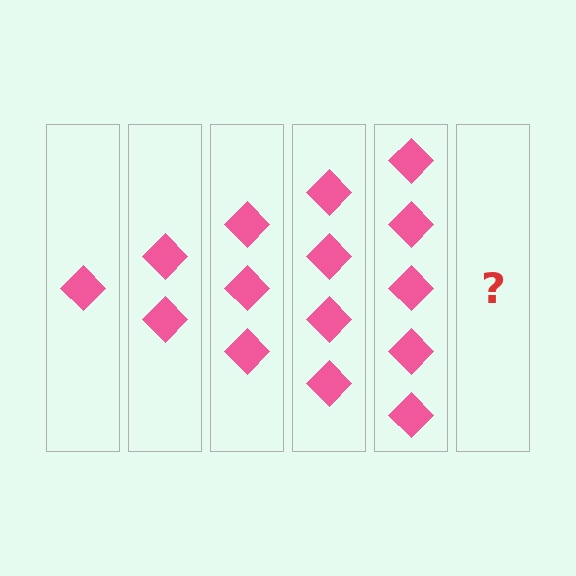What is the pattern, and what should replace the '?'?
The pattern is that each step adds one more diamond. The '?' should be 6 diamonds.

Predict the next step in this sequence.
The next step is 6 diamonds.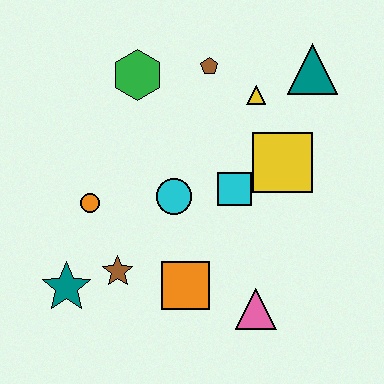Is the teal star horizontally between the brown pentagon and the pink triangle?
No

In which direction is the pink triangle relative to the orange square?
The pink triangle is to the right of the orange square.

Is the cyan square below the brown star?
No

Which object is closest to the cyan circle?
The cyan square is closest to the cyan circle.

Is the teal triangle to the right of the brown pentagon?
Yes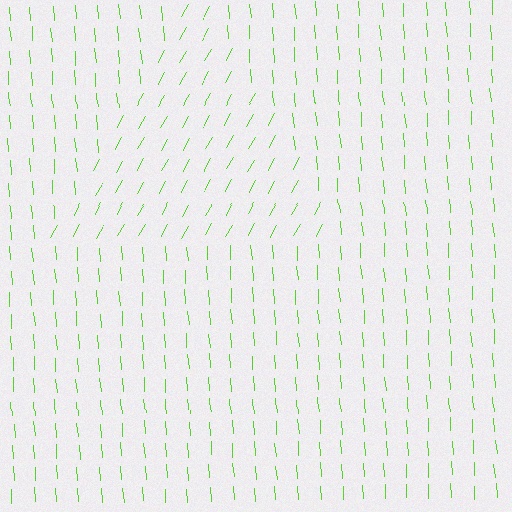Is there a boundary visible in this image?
Yes, there is a texture boundary formed by a change in line orientation.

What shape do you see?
I see a triangle.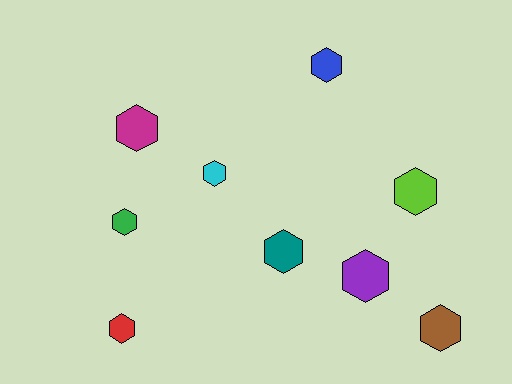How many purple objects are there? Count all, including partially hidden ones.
There is 1 purple object.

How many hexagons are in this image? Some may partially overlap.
There are 9 hexagons.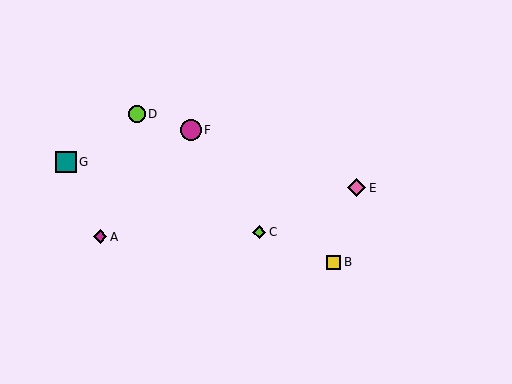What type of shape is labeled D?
Shape D is a lime circle.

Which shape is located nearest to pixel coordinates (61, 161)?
The teal square (labeled G) at (66, 162) is nearest to that location.